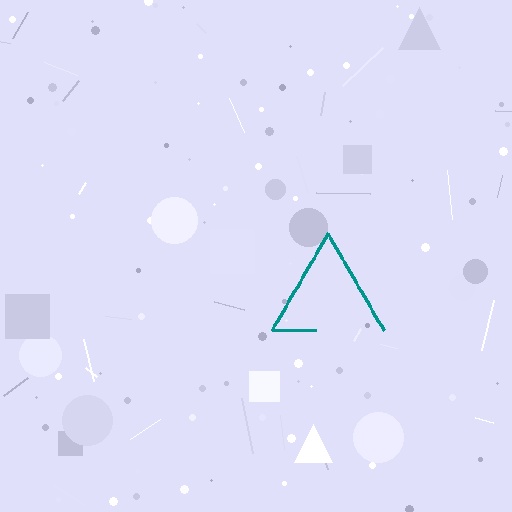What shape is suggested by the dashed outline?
The dashed outline suggests a triangle.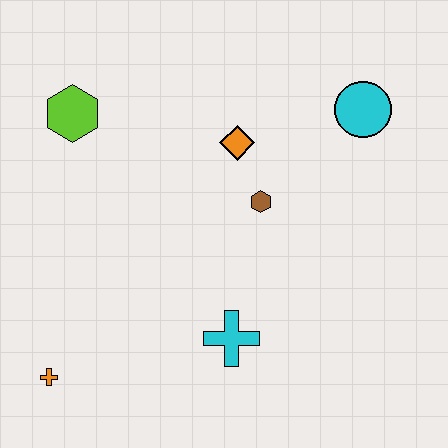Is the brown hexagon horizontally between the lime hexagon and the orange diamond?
No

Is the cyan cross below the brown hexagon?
Yes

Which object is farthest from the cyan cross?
The lime hexagon is farthest from the cyan cross.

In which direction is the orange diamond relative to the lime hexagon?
The orange diamond is to the right of the lime hexagon.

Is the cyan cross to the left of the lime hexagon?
No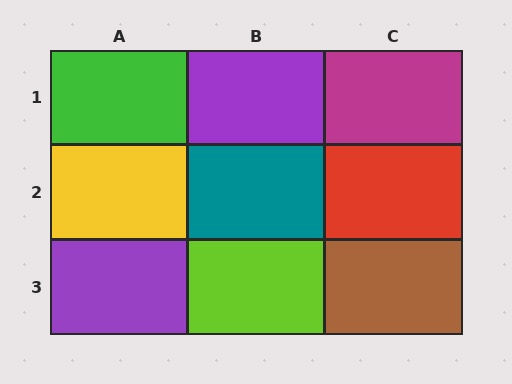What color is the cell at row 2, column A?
Yellow.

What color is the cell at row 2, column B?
Teal.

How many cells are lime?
1 cell is lime.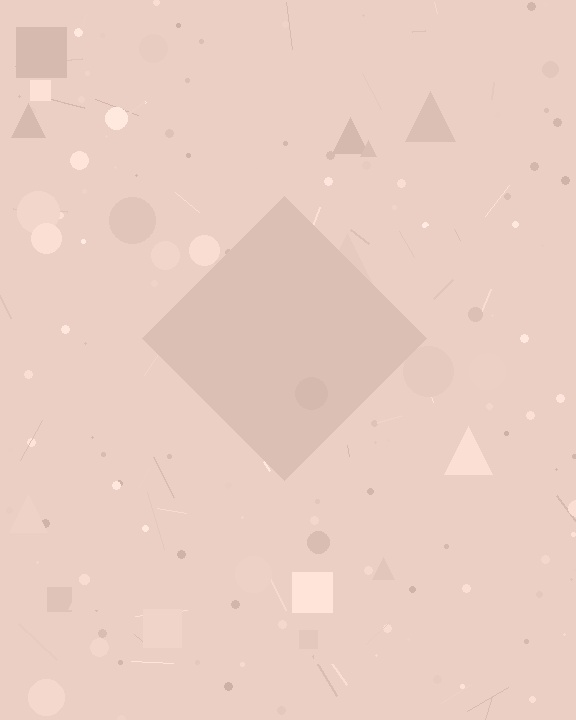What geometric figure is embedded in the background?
A diamond is embedded in the background.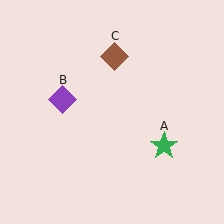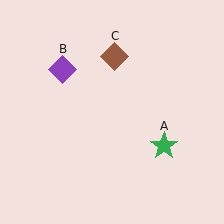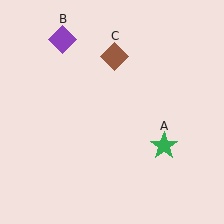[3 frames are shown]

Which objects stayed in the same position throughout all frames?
Green star (object A) and brown diamond (object C) remained stationary.